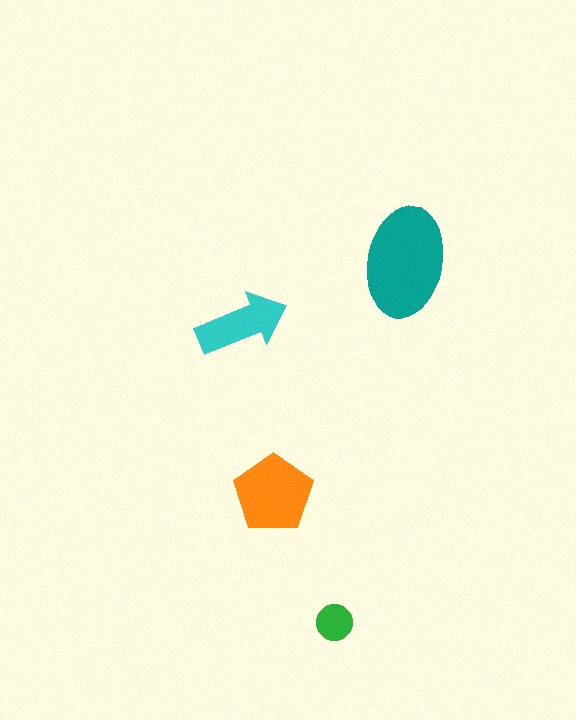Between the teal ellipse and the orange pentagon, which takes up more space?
The teal ellipse.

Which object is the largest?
The teal ellipse.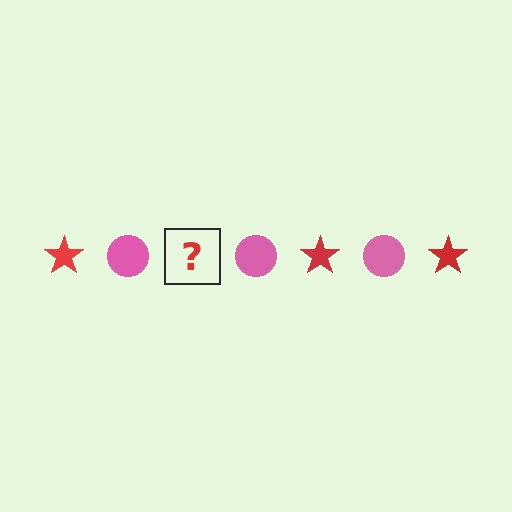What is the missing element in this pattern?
The missing element is a red star.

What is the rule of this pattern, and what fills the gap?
The rule is that the pattern alternates between red star and pink circle. The gap should be filled with a red star.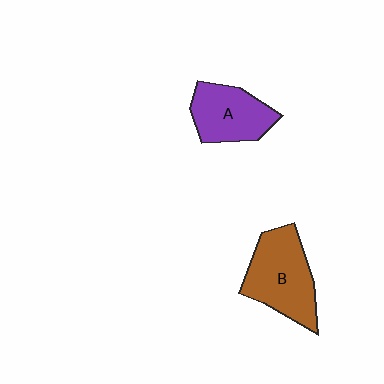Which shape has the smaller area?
Shape A (purple).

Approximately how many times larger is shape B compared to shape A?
Approximately 1.3 times.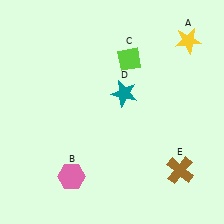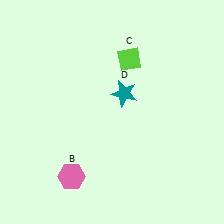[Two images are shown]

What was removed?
The brown cross (E), the yellow star (A) were removed in Image 2.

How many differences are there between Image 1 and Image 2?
There are 2 differences between the two images.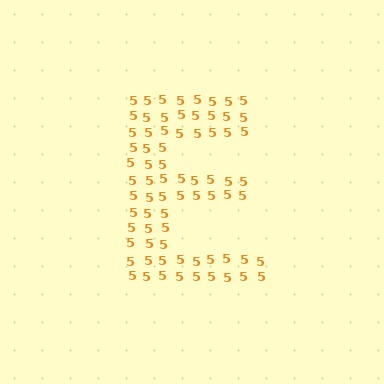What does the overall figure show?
The overall figure shows the letter E.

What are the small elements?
The small elements are digit 5's.